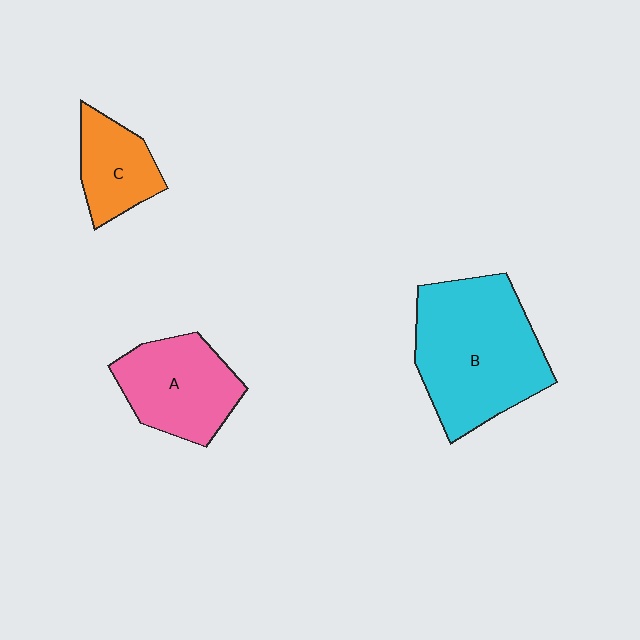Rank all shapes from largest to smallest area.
From largest to smallest: B (cyan), A (pink), C (orange).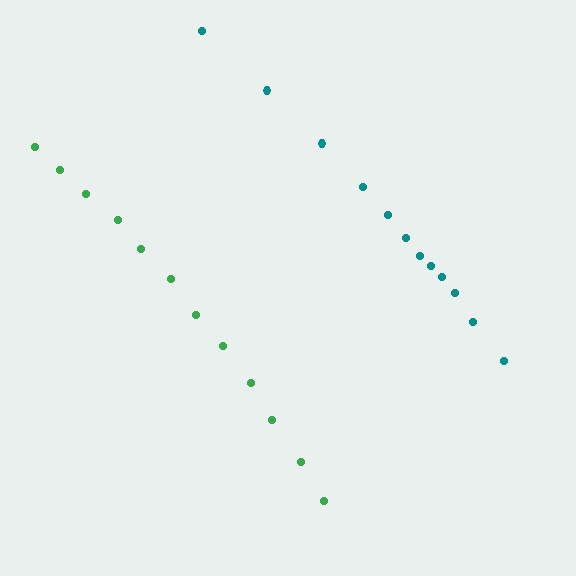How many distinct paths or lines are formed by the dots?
There are 2 distinct paths.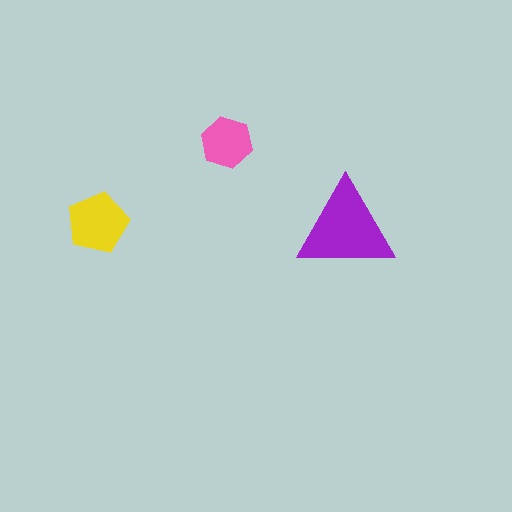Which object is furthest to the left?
The yellow pentagon is leftmost.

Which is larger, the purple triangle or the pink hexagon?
The purple triangle.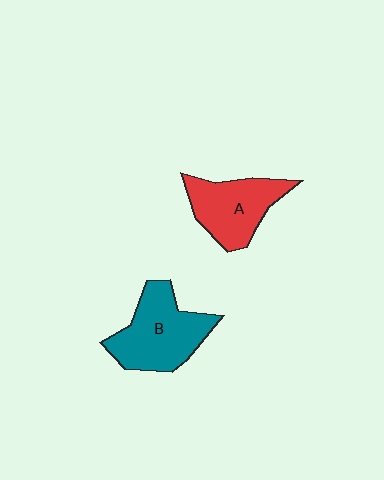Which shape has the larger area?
Shape B (teal).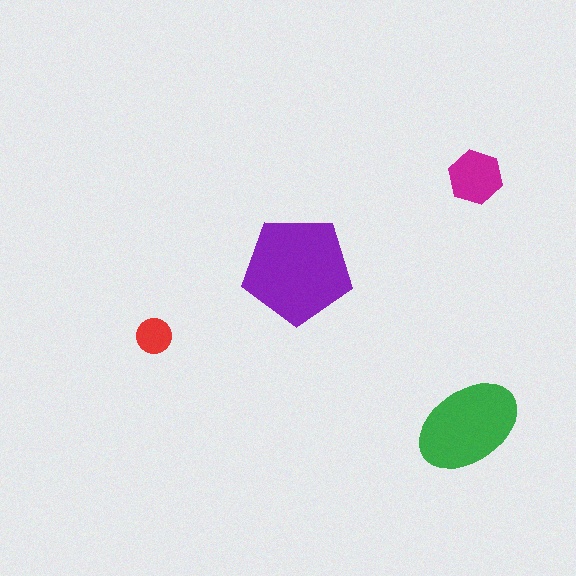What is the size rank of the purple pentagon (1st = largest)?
1st.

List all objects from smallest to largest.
The red circle, the magenta hexagon, the green ellipse, the purple pentagon.